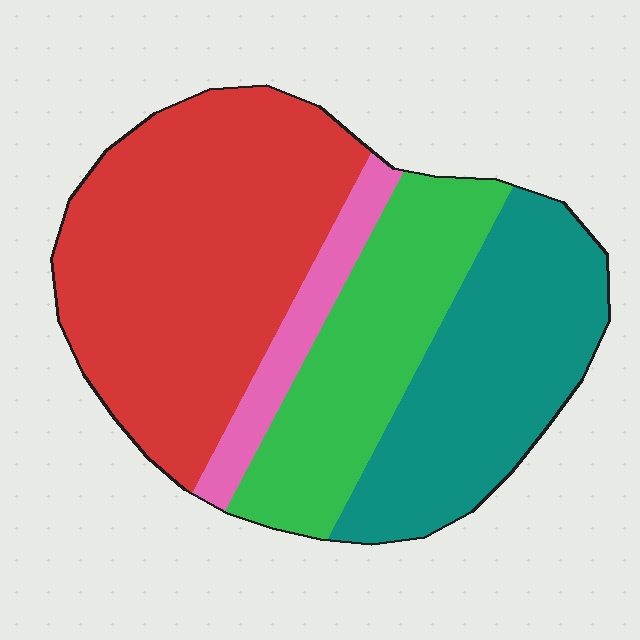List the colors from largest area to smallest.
From largest to smallest: red, teal, green, pink.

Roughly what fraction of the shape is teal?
Teal takes up between a sixth and a third of the shape.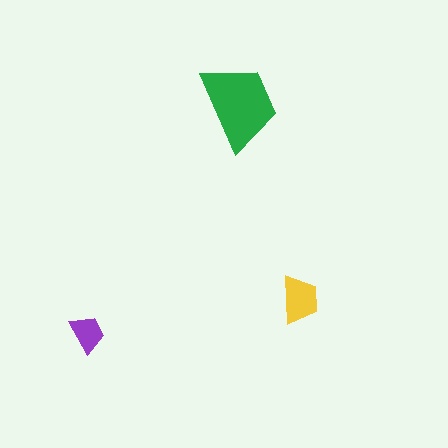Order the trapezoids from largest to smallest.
the green one, the yellow one, the purple one.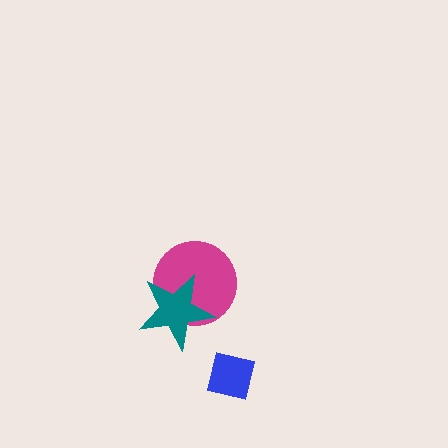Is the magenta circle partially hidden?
Yes, it is partially covered by another shape.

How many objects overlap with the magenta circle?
1 object overlaps with the magenta circle.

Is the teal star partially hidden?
No, no other shape covers it.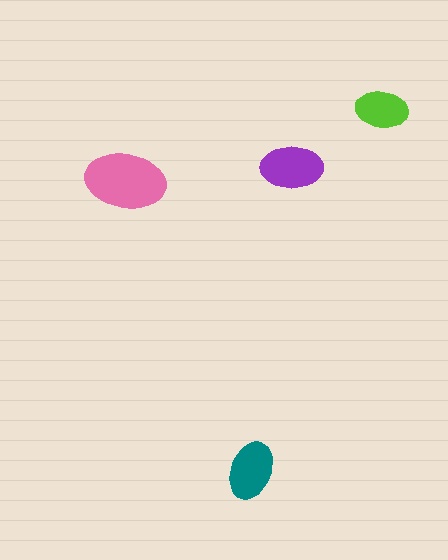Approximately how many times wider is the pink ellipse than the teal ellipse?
About 1.5 times wider.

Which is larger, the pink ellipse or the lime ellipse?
The pink one.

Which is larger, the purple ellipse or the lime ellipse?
The purple one.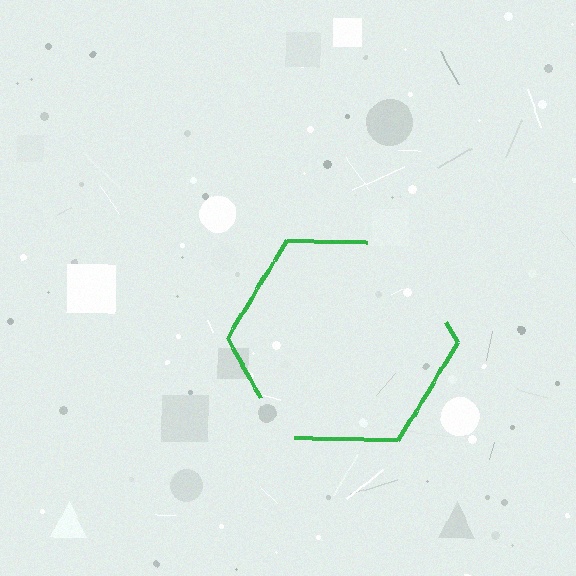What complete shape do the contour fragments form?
The contour fragments form a hexagon.